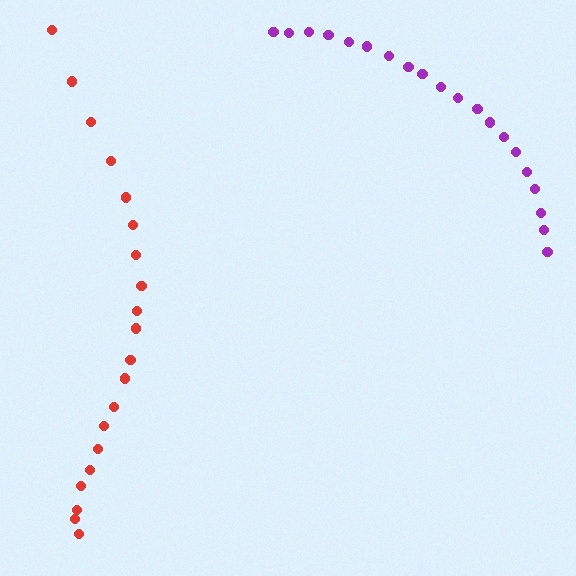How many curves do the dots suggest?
There are 2 distinct paths.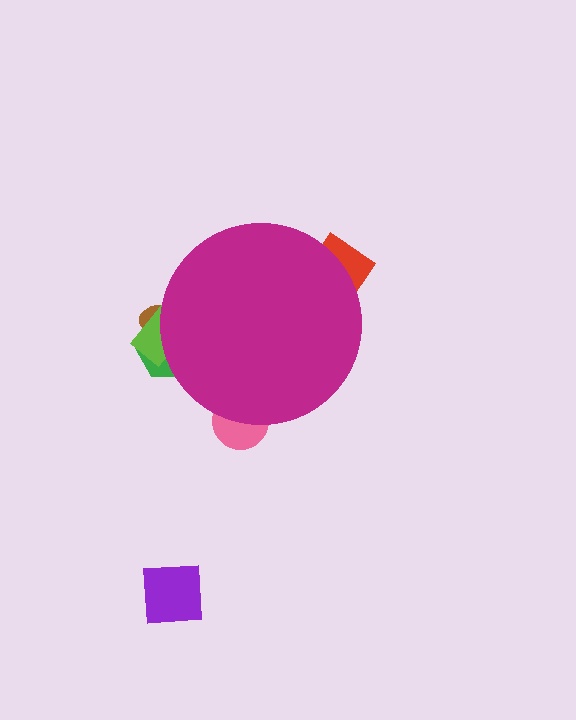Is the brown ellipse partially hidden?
Yes, the brown ellipse is partially hidden behind the magenta circle.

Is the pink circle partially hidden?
Yes, the pink circle is partially hidden behind the magenta circle.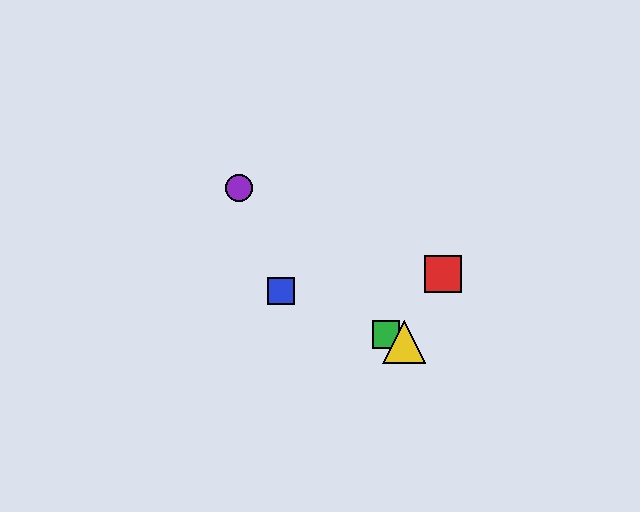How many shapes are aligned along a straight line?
3 shapes (the blue square, the green square, the yellow triangle) are aligned along a straight line.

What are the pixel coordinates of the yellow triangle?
The yellow triangle is at (404, 342).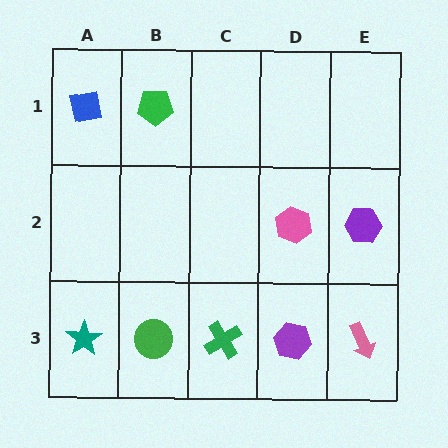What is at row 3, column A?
A teal star.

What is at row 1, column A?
A blue square.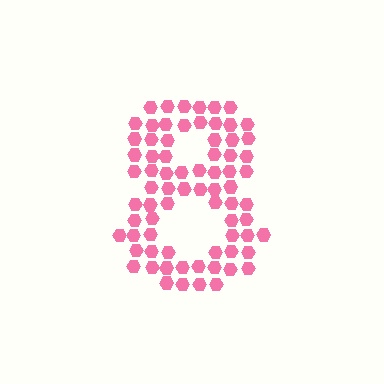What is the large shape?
The large shape is the digit 8.